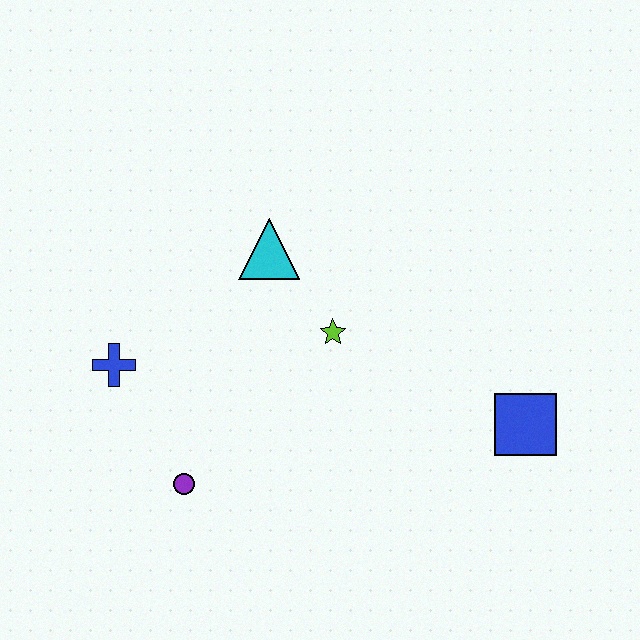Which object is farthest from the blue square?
The blue cross is farthest from the blue square.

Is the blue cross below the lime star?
Yes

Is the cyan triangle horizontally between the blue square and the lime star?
No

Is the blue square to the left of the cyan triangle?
No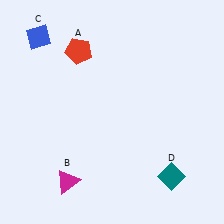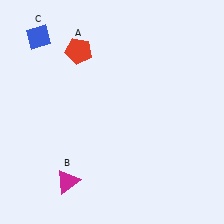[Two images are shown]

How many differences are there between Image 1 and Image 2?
There is 1 difference between the two images.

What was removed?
The teal diamond (D) was removed in Image 2.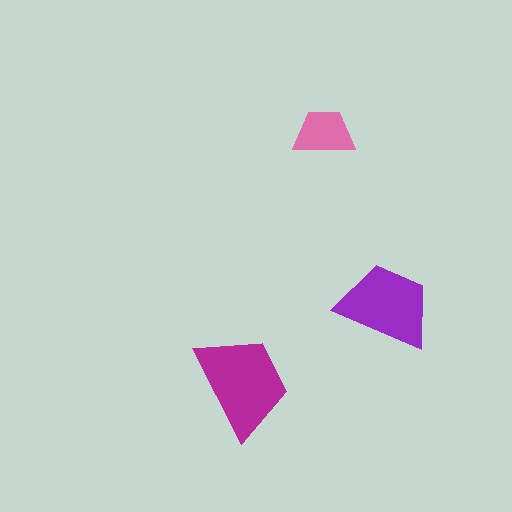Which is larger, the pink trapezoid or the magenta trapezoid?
The magenta one.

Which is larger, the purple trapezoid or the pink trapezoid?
The purple one.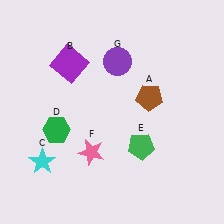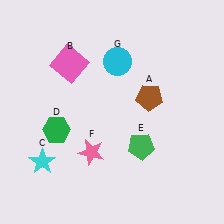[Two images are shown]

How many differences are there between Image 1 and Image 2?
There are 2 differences between the two images.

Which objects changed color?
B changed from purple to pink. G changed from purple to cyan.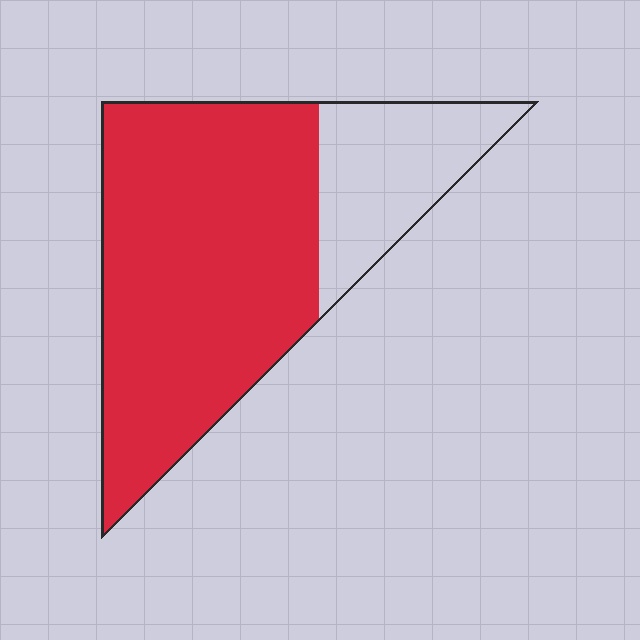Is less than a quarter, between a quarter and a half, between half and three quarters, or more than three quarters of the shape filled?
Between half and three quarters.